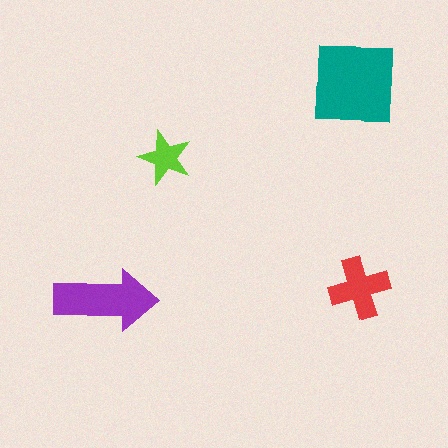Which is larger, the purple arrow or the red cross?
The purple arrow.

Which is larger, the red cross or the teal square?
The teal square.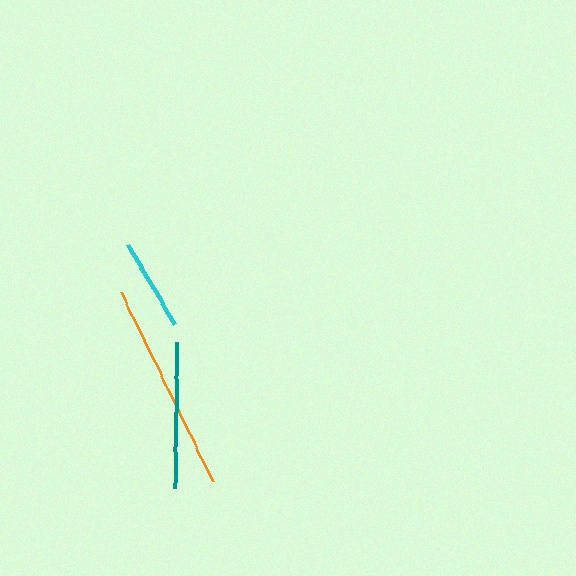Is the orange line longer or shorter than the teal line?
The orange line is longer than the teal line.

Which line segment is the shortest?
The cyan line is the shortest at approximately 93 pixels.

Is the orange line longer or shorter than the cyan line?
The orange line is longer than the cyan line.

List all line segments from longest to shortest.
From longest to shortest: orange, teal, cyan.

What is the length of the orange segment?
The orange segment is approximately 210 pixels long.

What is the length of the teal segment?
The teal segment is approximately 146 pixels long.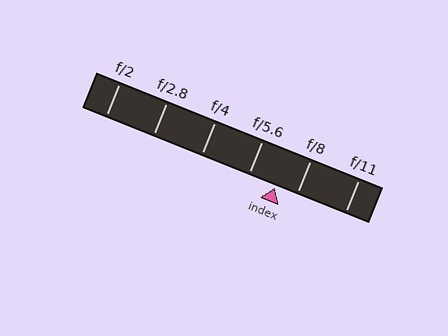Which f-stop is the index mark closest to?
The index mark is closest to f/8.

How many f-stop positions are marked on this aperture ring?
There are 6 f-stop positions marked.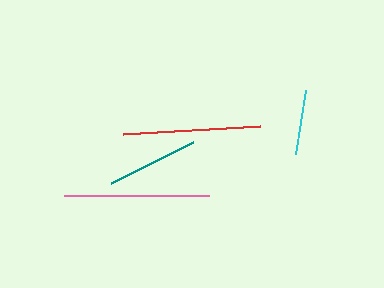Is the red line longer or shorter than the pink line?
The pink line is longer than the red line.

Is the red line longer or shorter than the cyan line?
The red line is longer than the cyan line.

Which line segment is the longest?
The pink line is the longest at approximately 145 pixels.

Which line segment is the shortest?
The cyan line is the shortest at approximately 65 pixels.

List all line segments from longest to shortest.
From longest to shortest: pink, red, teal, cyan.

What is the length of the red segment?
The red segment is approximately 137 pixels long.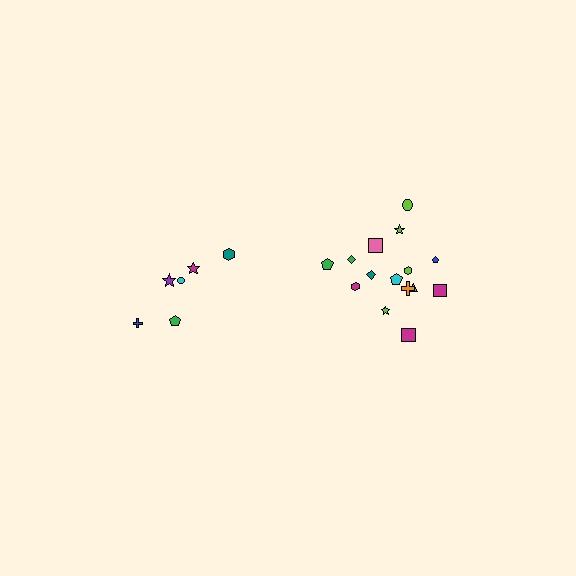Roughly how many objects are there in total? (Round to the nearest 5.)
Roughly 20 objects in total.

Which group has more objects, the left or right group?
The right group.